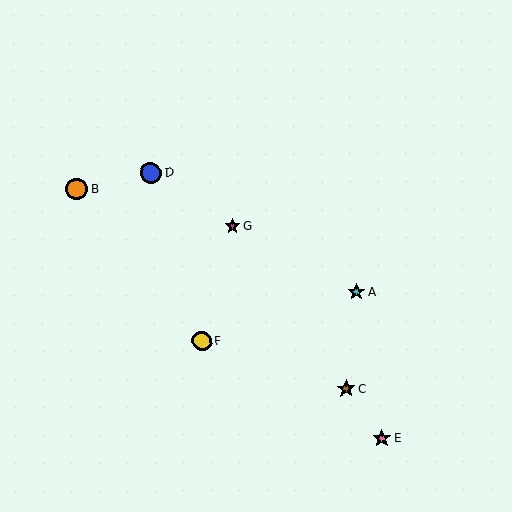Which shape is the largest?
The orange circle (labeled B) is the largest.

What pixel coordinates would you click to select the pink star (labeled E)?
Click at (382, 439) to select the pink star E.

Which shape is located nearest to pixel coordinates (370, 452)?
The pink star (labeled E) at (382, 439) is nearest to that location.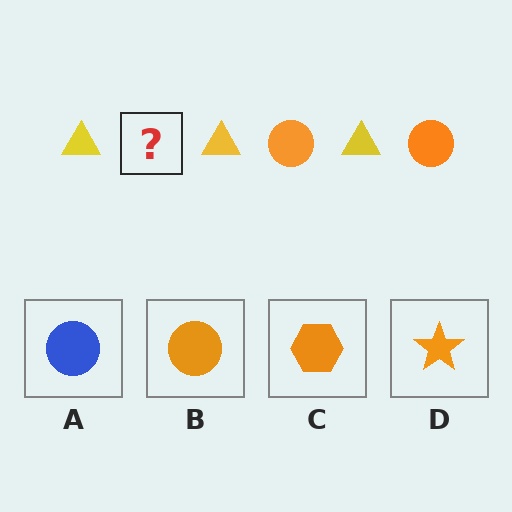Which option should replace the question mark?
Option B.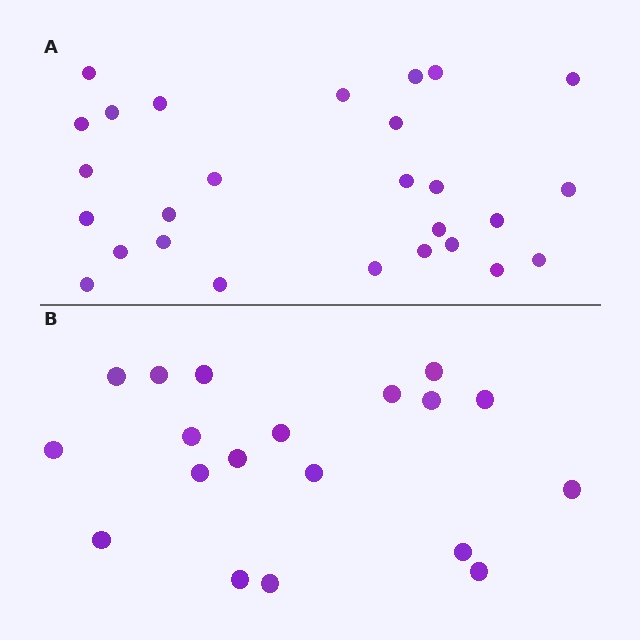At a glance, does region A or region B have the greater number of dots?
Region A (the top region) has more dots.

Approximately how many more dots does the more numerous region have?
Region A has roughly 8 or so more dots than region B.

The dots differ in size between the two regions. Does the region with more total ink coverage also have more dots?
No. Region B has more total ink coverage because its dots are larger, but region A actually contains more individual dots. Total area can be misleading — the number of items is what matters here.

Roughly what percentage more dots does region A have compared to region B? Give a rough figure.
About 40% more.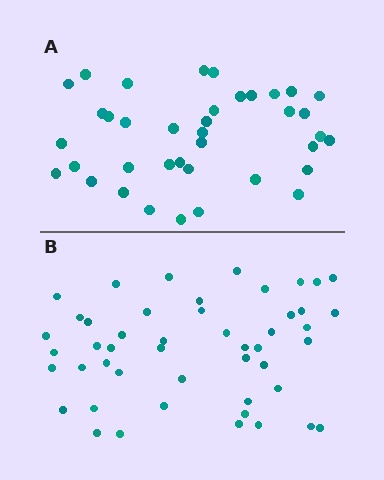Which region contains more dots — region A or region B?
Region B (the bottom region) has more dots.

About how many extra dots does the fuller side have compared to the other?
Region B has roughly 10 or so more dots than region A.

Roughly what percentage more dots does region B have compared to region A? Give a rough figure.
About 25% more.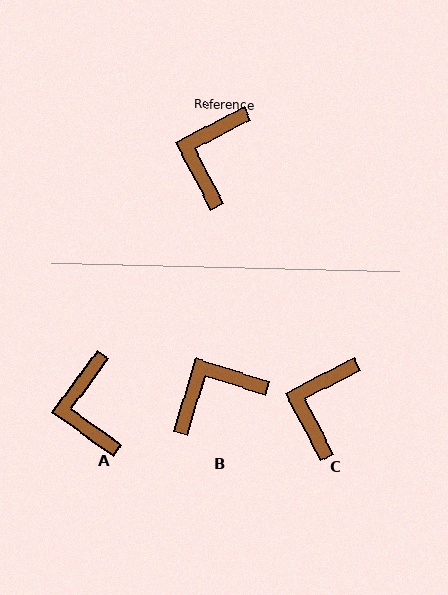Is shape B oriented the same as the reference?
No, it is off by about 45 degrees.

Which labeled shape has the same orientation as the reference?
C.